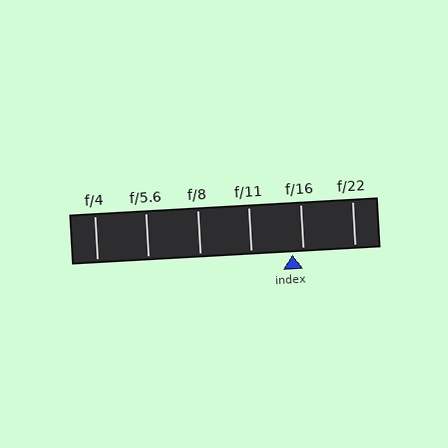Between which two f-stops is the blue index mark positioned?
The index mark is between f/11 and f/16.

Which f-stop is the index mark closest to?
The index mark is closest to f/16.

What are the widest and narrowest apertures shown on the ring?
The widest aperture shown is f/4 and the narrowest is f/22.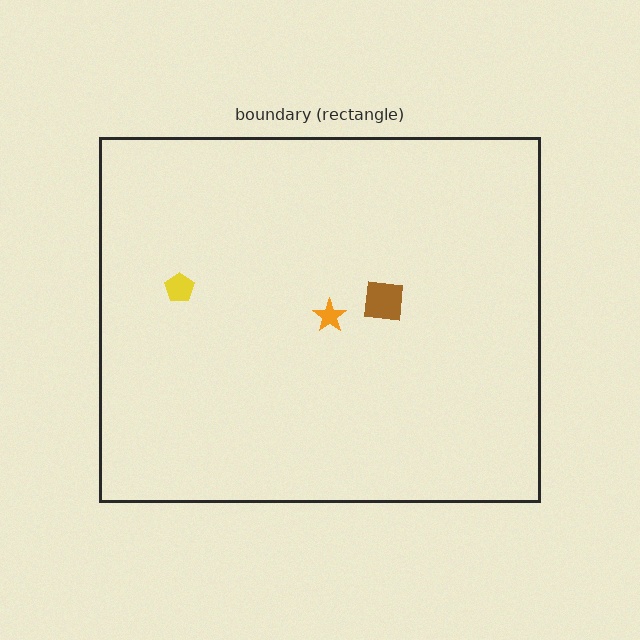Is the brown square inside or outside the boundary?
Inside.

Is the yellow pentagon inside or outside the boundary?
Inside.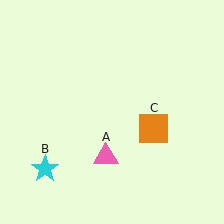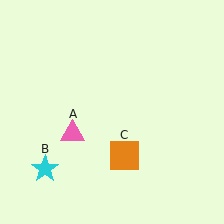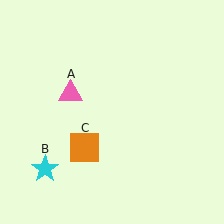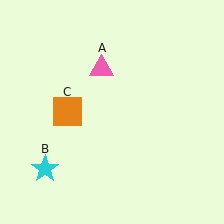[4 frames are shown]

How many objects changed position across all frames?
2 objects changed position: pink triangle (object A), orange square (object C).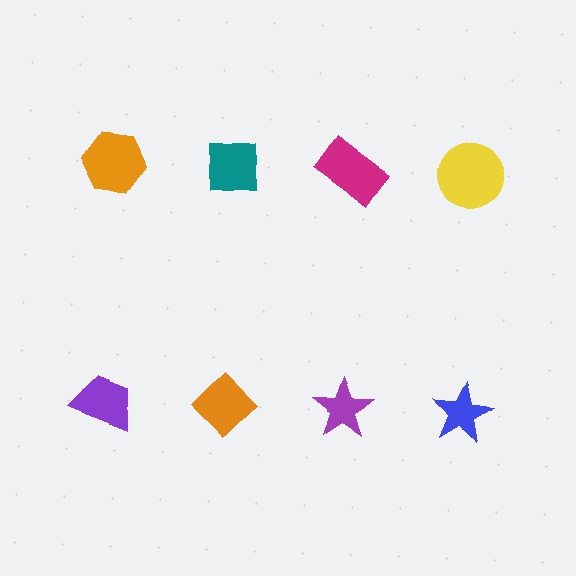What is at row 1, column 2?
A teal square.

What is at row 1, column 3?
A magenta rectangle.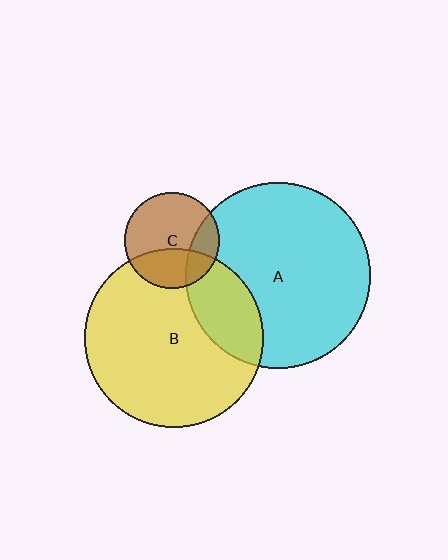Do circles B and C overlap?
Yes.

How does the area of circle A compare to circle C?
Approximately 3.7 times.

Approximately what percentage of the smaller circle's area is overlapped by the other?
Approximately 35%.